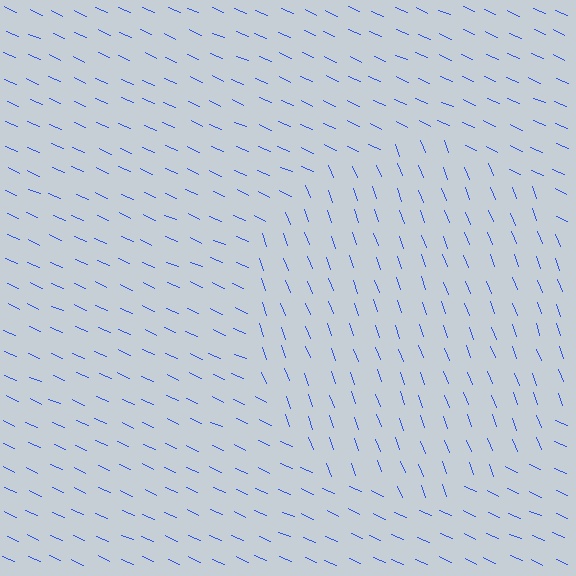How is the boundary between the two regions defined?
The boundary is defined purely by a change in line orientation (approximately 45 degrees difference). All lines are the same color and thickness.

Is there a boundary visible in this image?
Yes, there is a texture boundary formed by a change in line orientation.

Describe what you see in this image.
The image is filled with small blue line segments. A circle region in the image has lines oriented differently from the surrounding lines, creating a visible texture boundary.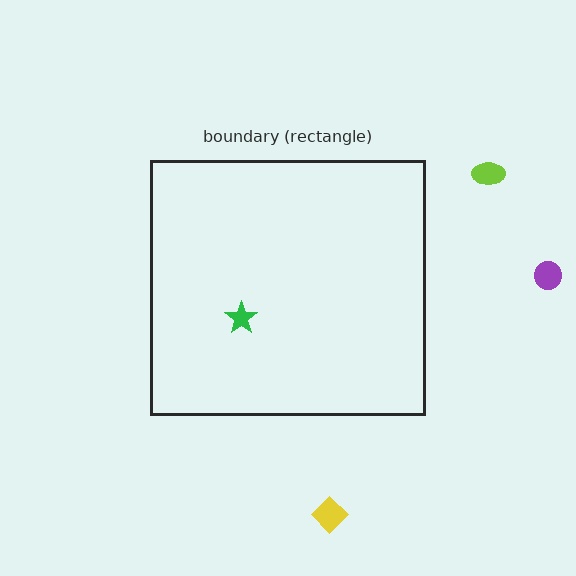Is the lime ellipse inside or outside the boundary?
Outside.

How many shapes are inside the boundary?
1 inside, 3 outside.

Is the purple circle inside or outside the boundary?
Outside.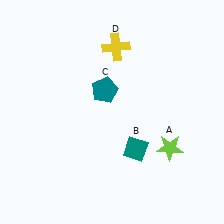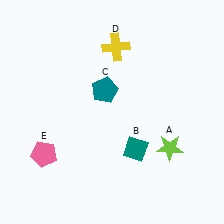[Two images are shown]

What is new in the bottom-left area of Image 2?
A pink pentagon (E) was added in the bottom-left area of Image 2.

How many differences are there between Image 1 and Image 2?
There is 1 difference between the two images.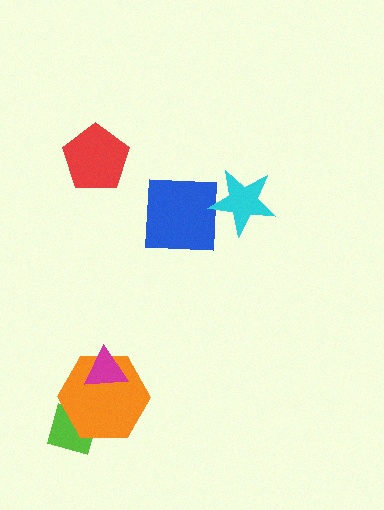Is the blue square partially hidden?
Yes, it is partially covered by another shape.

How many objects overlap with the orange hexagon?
2 objects overlap with the orange hexagon.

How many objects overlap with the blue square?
1 object overlaps with the blue square.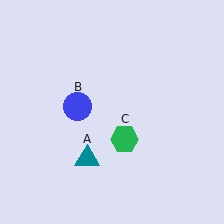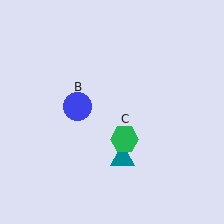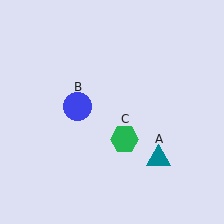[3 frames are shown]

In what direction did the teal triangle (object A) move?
The teal triangle (object A) moved right.